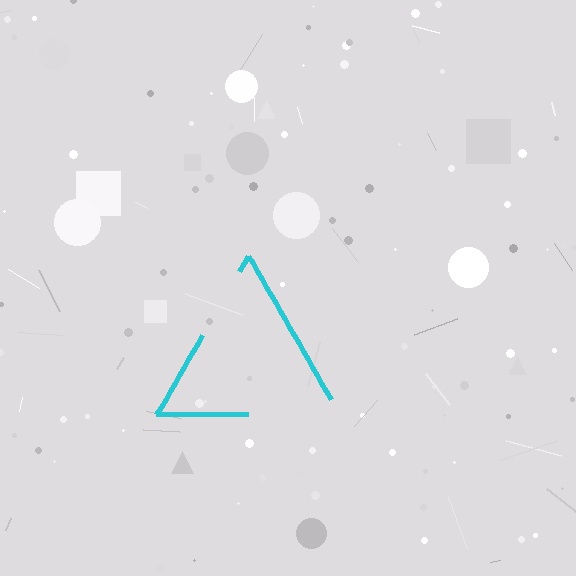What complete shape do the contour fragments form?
The contour fragments form a triangle.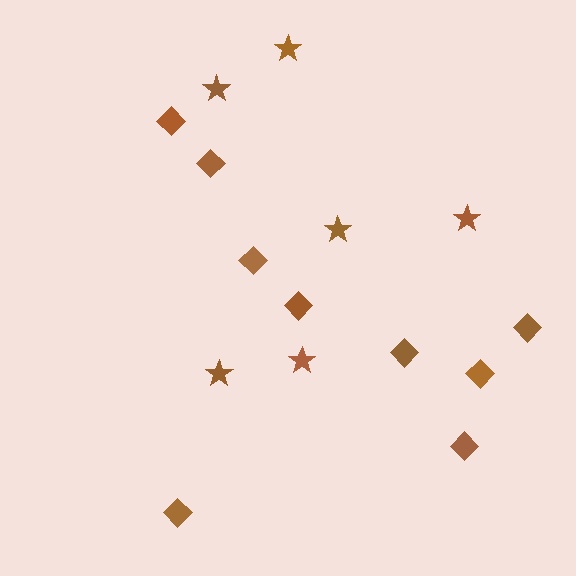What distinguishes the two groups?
There are 2 groups: one group of diamonds (9) and one group of stars (6).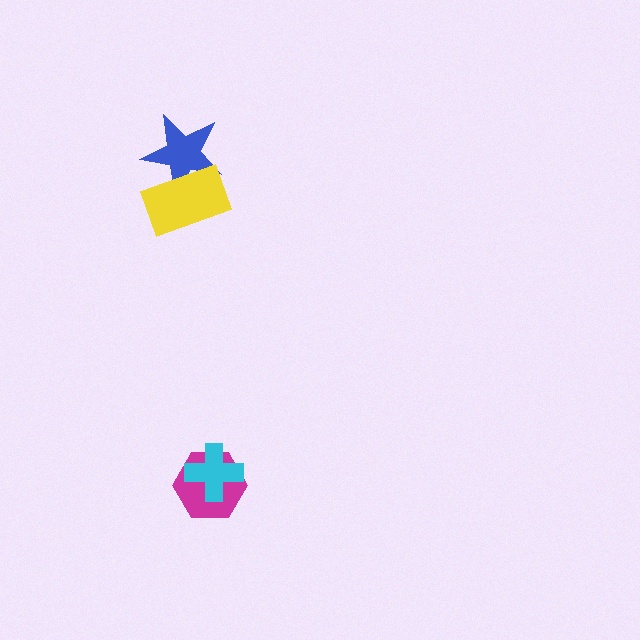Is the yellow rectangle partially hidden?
No, no other shape covers it.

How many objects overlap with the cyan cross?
1 object overlaps with the cyan cross.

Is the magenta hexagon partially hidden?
Yes, it is partially covered by another shape.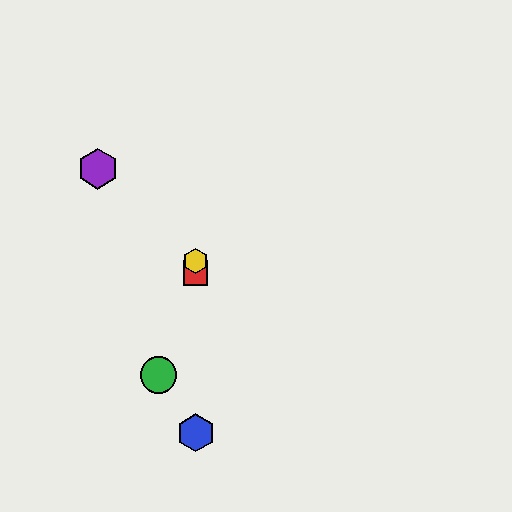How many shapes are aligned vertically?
3 shapes (the red square, the blue hexagon, the yellow hexagon) are aligned vertically.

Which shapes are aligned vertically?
The red square, the blue hexagon, the yellow hexagon are aligned vertically.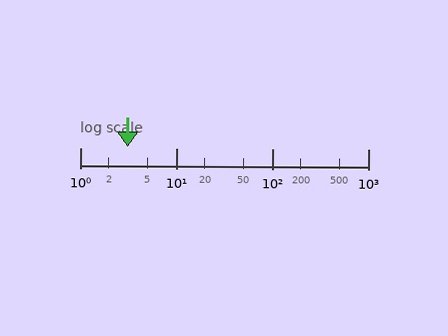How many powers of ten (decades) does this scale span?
The scale spans 3 decades, from 1 to 1000.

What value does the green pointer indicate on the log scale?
The pointer indicates approximately 3.1.